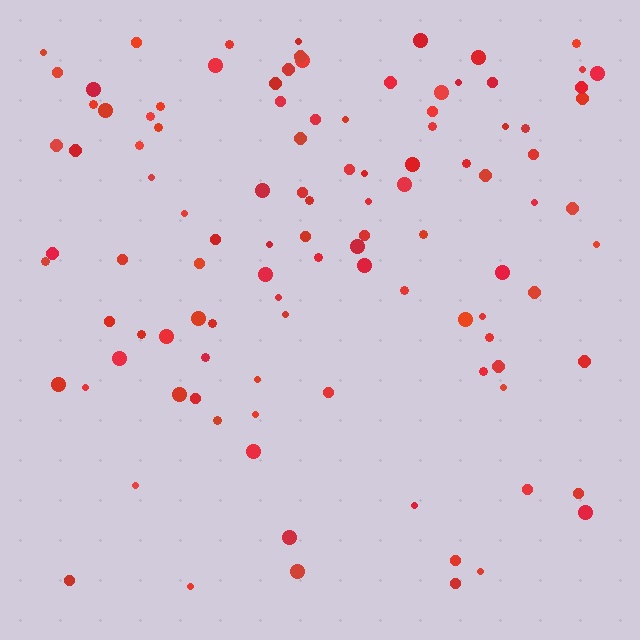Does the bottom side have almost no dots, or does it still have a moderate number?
Still a moderate number, just noticeably fewer than the top.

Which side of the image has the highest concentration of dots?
The top.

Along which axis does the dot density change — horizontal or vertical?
Vertical.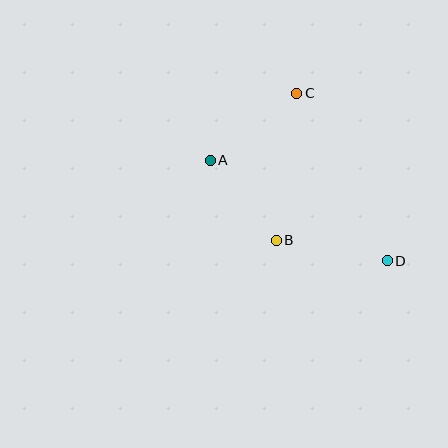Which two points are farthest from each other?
Points A and D are farthest from each other.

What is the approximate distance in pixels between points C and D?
The distance between C and D is approximately 190 pixels.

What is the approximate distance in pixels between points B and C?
The distance between B and C is approximately 149 pixels.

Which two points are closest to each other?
Points A and B are closest to each other.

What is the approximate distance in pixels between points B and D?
The distance between B and D is approximately 113 pixels.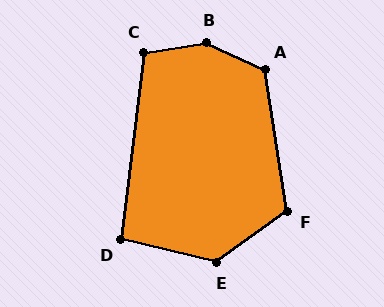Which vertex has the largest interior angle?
B, at approximately 147 degrees.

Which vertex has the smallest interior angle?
D, at approximately 96 degrees.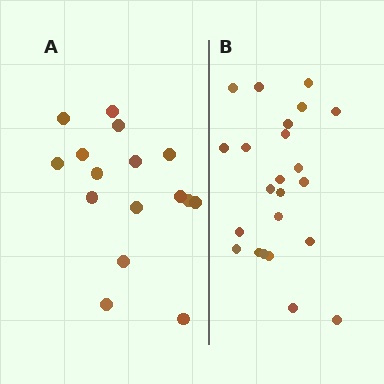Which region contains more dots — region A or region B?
Region B (the right region) has more dots.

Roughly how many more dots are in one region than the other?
Region B has roughly 8 or so more dots than region A.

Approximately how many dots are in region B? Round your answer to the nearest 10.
About 20 dots. (The exact count is 23, which rounds to 20.)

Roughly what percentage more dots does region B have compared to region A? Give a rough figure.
About 45% more.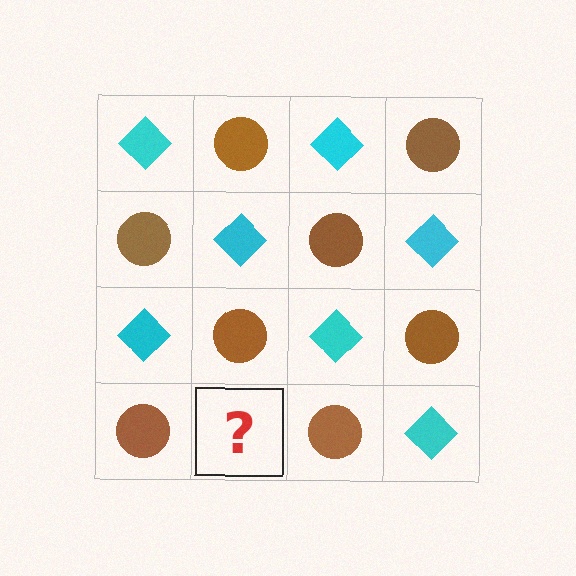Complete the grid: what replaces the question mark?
The question mark should be replaced with a cyan diamond.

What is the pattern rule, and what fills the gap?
The rule is that it alternates cyan diamond and brown circle in a checkerboard pattern. The gap should be filled with a cyan diamond.